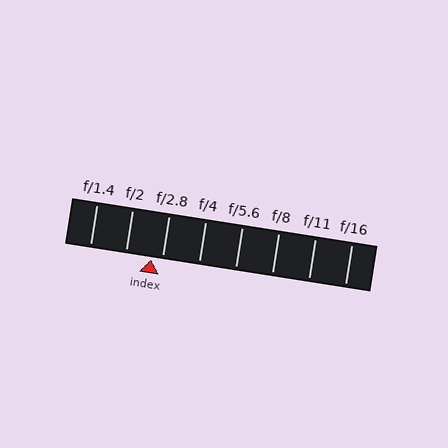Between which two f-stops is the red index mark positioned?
The index mark is between f/2 and f/2.8.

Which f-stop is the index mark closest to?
The index mark is closest to f/2.8.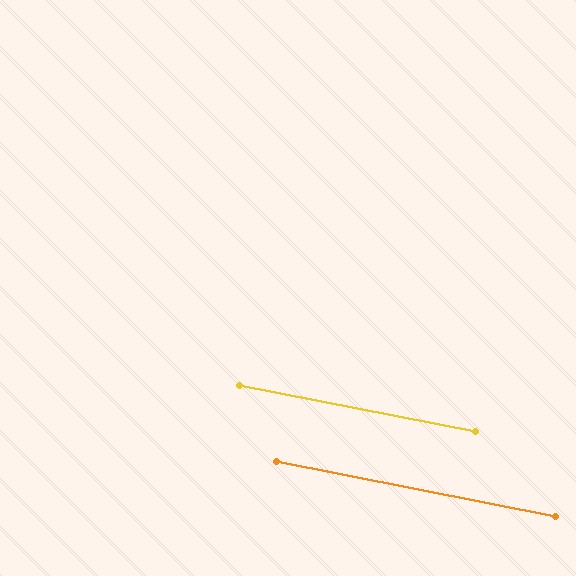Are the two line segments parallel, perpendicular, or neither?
Parallel — their directions differ by only 0.3°.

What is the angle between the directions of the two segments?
Approximately 0 degrees.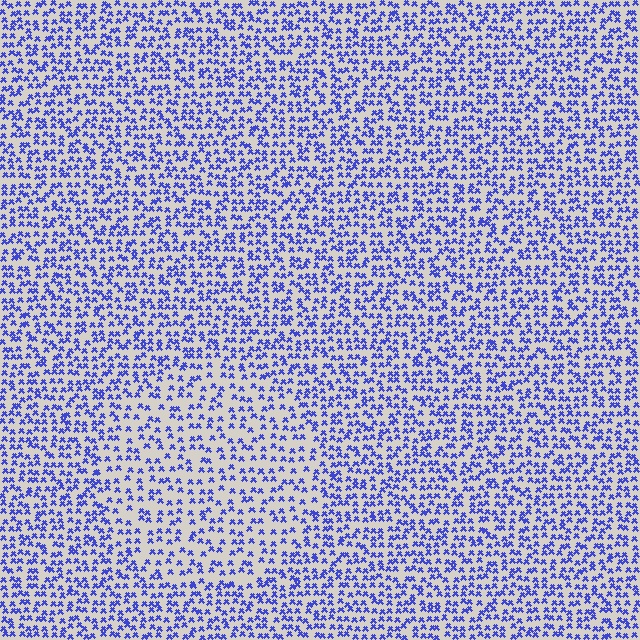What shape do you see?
I see a circle.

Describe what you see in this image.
The image contains small blue elements arranged at two different densities. A circle-shaped region is visible where the elements are less densely packed than the surrounding area.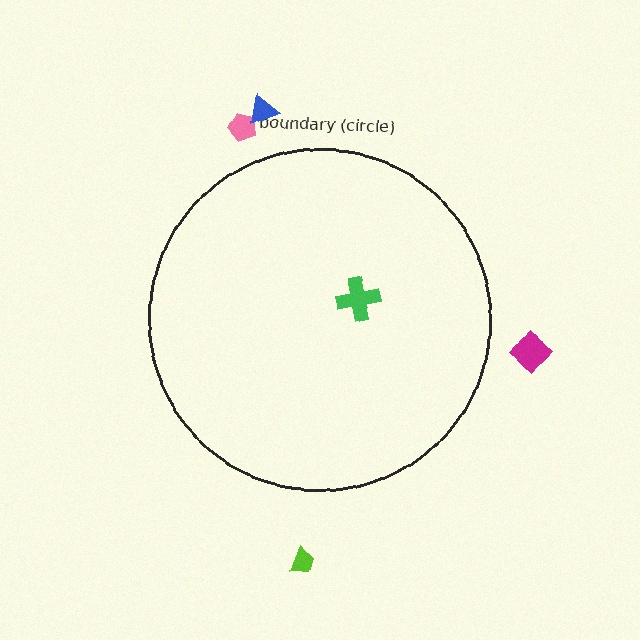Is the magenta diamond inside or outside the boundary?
Outside.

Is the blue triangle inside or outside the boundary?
Outside.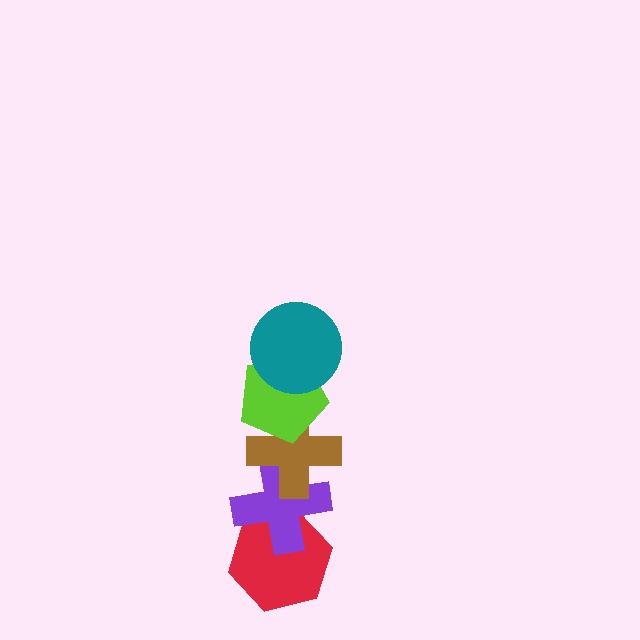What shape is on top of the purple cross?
The brown cross is on top of the purple cross.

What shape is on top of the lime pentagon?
The teal circle is on top of the lime pentagon.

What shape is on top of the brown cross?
The lime pentagon is on top of the brown cross.